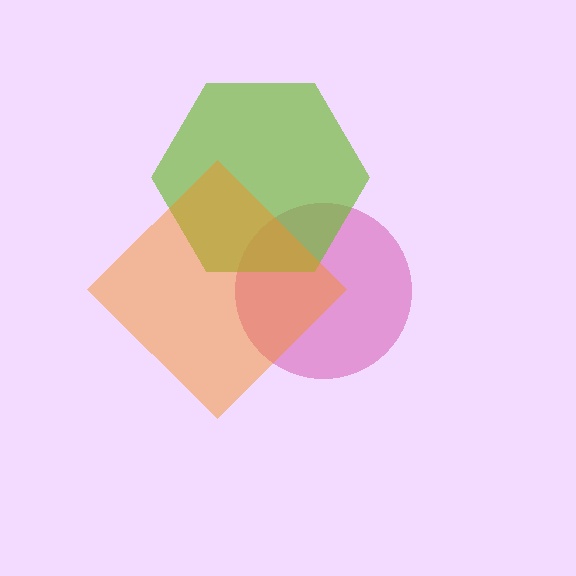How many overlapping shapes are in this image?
There are 3 overlapping shapes in the image.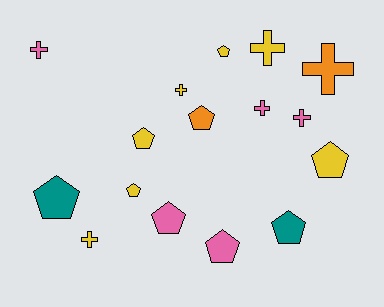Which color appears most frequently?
Yellow, with 7 objects.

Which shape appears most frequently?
Pentagon, with 9 objects.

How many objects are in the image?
There are 16 objects.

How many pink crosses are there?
There are 3 pink crosses.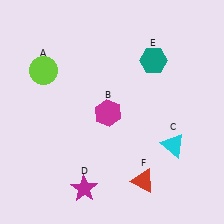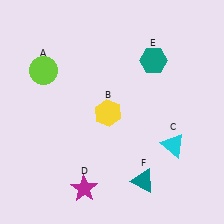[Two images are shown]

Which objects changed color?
B changed from magenta to yellow. F changed from red to teal.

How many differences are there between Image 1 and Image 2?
There are 2 differences between the two images.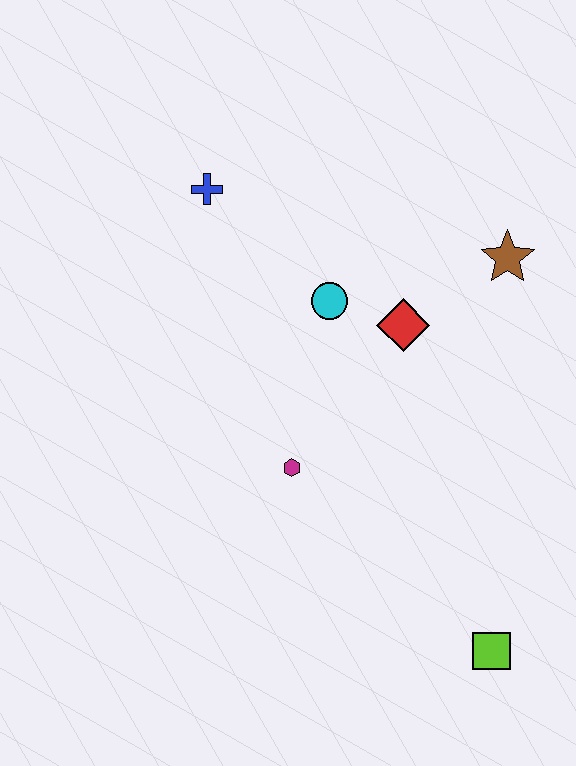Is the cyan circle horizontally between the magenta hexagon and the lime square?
Yes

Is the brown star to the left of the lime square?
No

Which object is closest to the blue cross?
The cyan circle is closest to the blue cross.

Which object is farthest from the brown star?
The lime square is farthest from the brown star.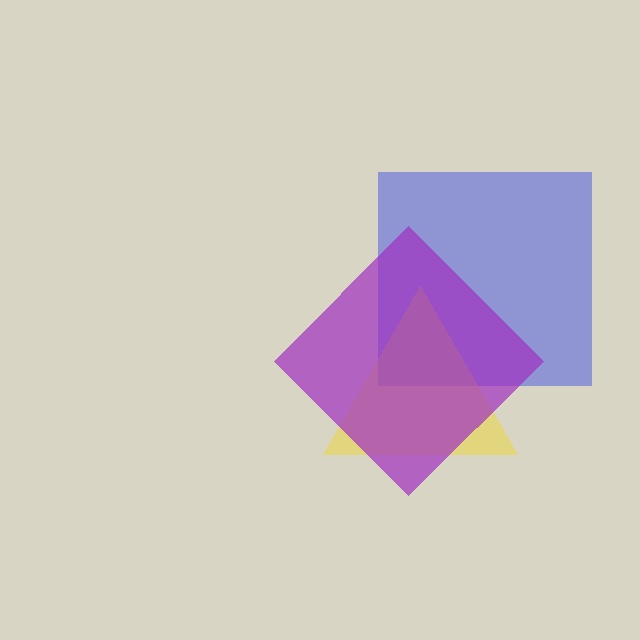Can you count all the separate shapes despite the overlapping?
Yes, there are 3 separate shapes.